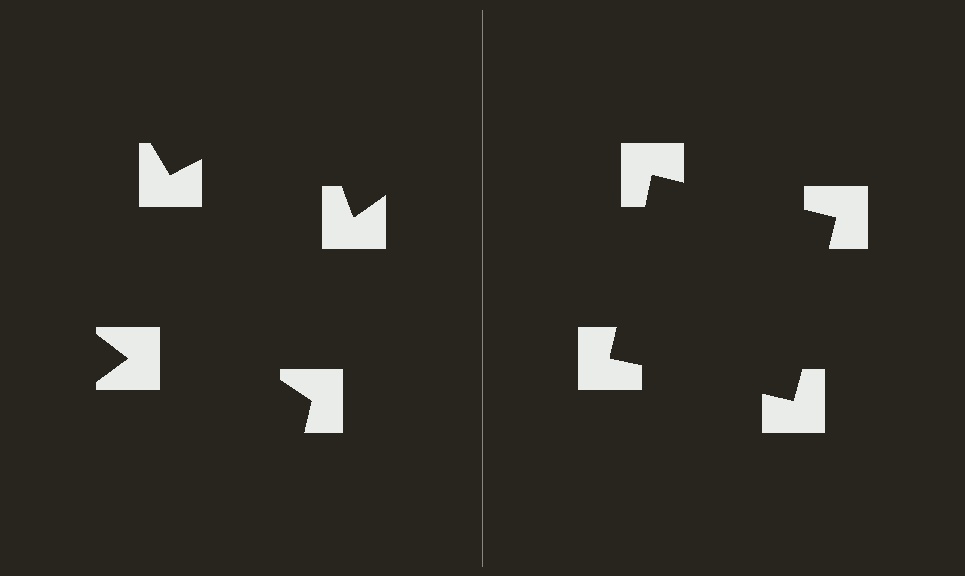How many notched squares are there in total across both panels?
8 — 4 on each side.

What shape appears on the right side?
An illusory square.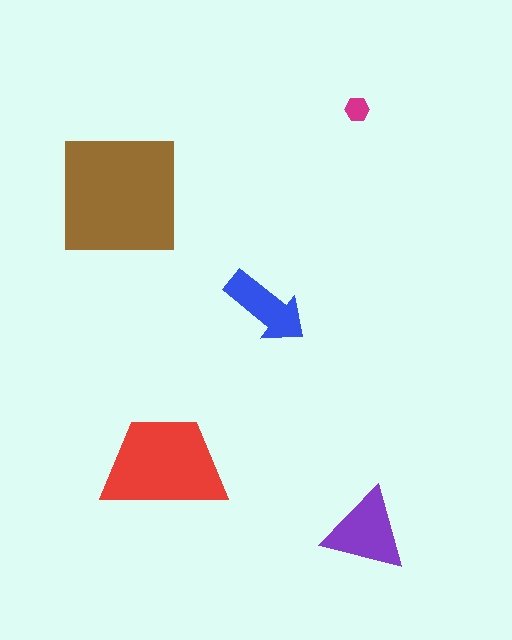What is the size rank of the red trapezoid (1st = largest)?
2nd.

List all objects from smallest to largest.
The magenta hexagon, the blue arrow, the purple triangle, the red trapezoid, the brown square.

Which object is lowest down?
The purple triangle is bottommost.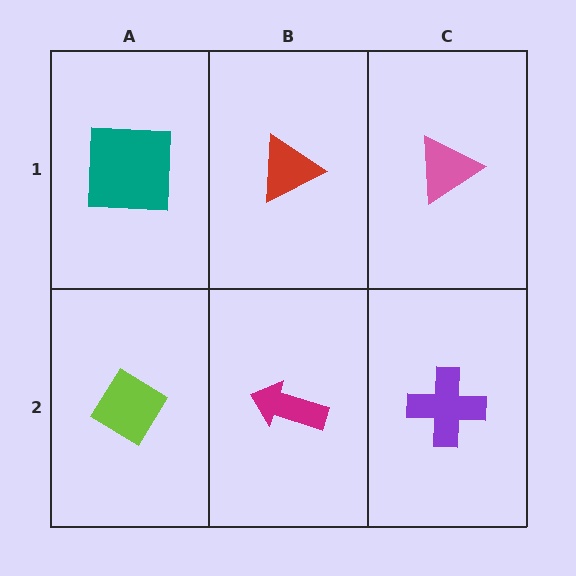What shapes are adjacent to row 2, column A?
A teal square (row 1, column A), a magenta arrow (row 2, column B).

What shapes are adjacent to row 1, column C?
A purple cross (row 2, column C), a red triangle (row 1, column B).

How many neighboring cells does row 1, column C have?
2.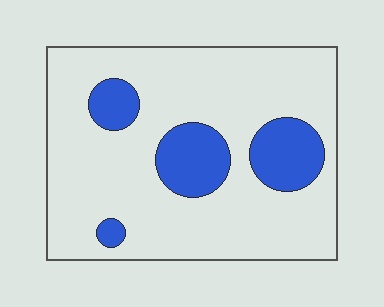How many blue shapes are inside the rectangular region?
4.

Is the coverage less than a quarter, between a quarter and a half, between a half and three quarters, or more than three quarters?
Less than a quarter.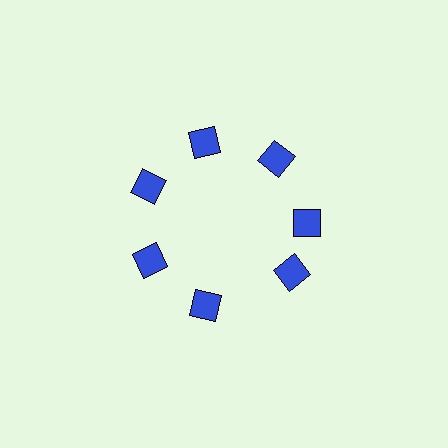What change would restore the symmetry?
The symmetry would be restored by rotating it back into even spacing with its neighbors so that all 7 diamonds sit at equal angles and equal distance from the center.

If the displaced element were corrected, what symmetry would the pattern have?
It would have 7-fold rotational symmetry — the pattern would map onto itself every 51 degrees.